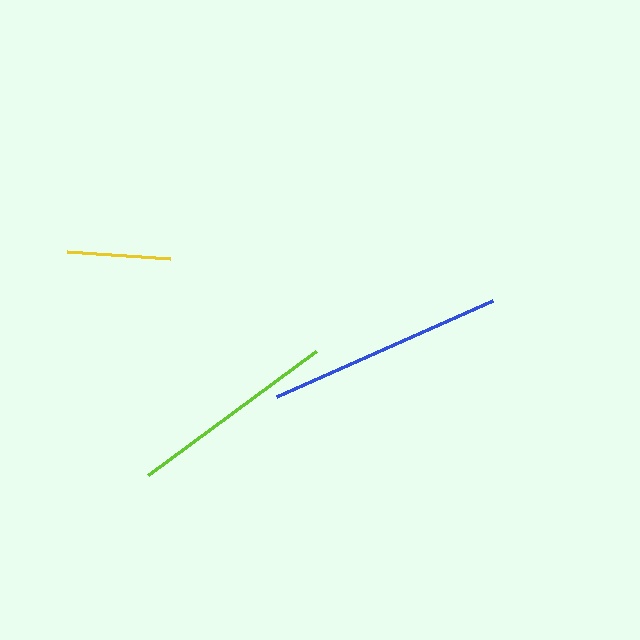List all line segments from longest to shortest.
From longest to shortest: blue, lime, yellow.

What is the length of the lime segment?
The lime segment is approximately 209 pixels long.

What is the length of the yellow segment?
The yellow segment is approximately 103 pixels long.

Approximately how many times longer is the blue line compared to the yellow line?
The blue line is approximately 2.3 times the length of the yellow line.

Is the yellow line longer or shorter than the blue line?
The blue line is longer than the yellow line.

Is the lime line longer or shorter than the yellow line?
The lime line is longer than the yellow line.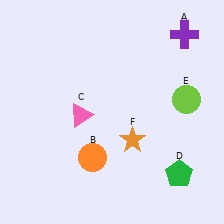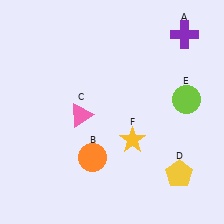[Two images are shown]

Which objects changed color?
D changed from green to yellow. F changed from orange to yellow.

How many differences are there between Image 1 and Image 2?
There are 2 differences between the two images.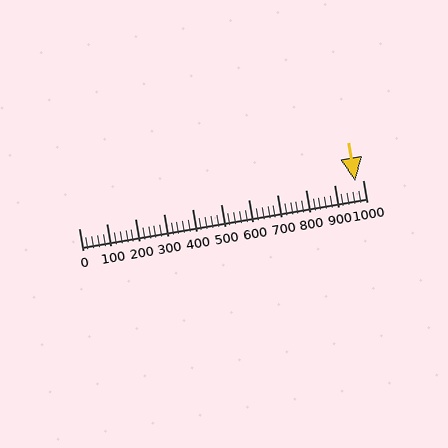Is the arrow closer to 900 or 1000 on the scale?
The arrow is closer to 1000.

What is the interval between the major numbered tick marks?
The major tick marks are spaced 100 units apart.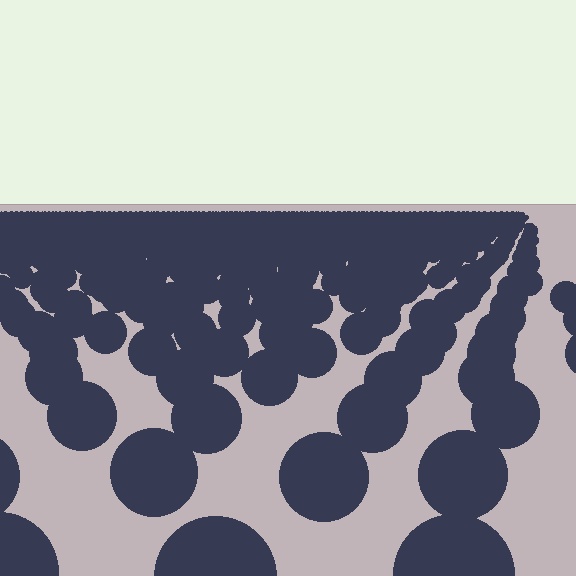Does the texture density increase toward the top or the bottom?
Density increases toward the top.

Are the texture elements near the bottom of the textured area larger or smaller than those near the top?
Larger. Near the bottom, elements are closer to the viewer and appear at a bigger on-screen size.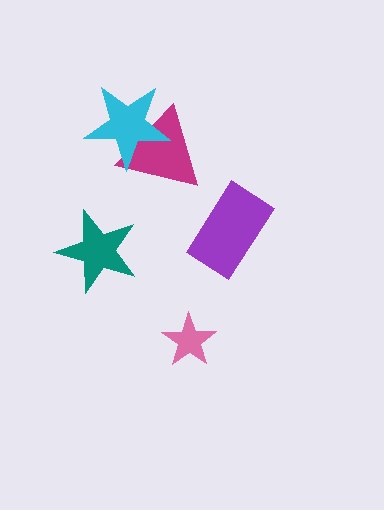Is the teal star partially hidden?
No, no other shape covers it.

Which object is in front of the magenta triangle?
The cyan star is in front of the magenta triangle.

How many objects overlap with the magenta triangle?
1 object overlaps with the magenta triangle.